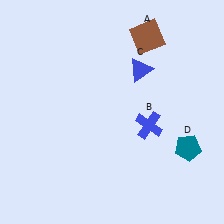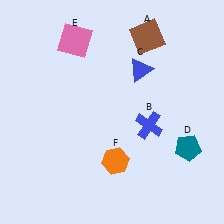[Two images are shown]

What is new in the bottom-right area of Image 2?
An orange hexagon (F) was added in the bottom-right area of Image 2.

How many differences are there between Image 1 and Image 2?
There are 2 differences between the two images.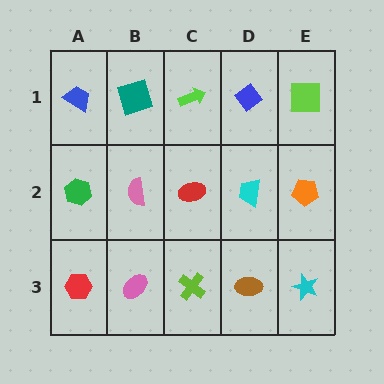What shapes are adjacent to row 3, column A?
A green hexagon (row 2, column A), a pink ellipse (row 3, column B).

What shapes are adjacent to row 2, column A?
A blue trapezoid (row 1, column A), a red hexagon (row 3, column A), a pink semicircle (row 2, column B).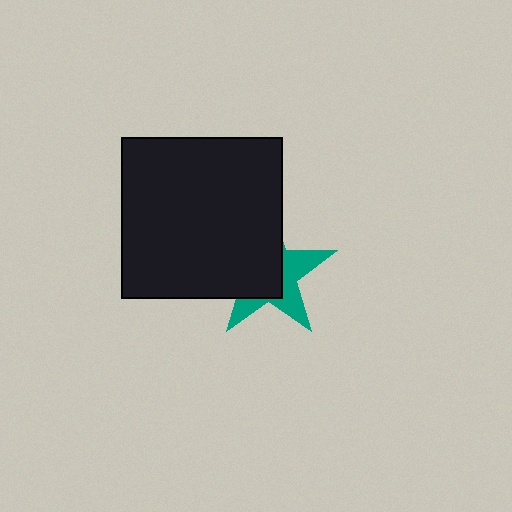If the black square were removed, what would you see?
You would see the complete teal star.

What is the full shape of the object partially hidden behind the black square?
The partially hidden object is a teal star.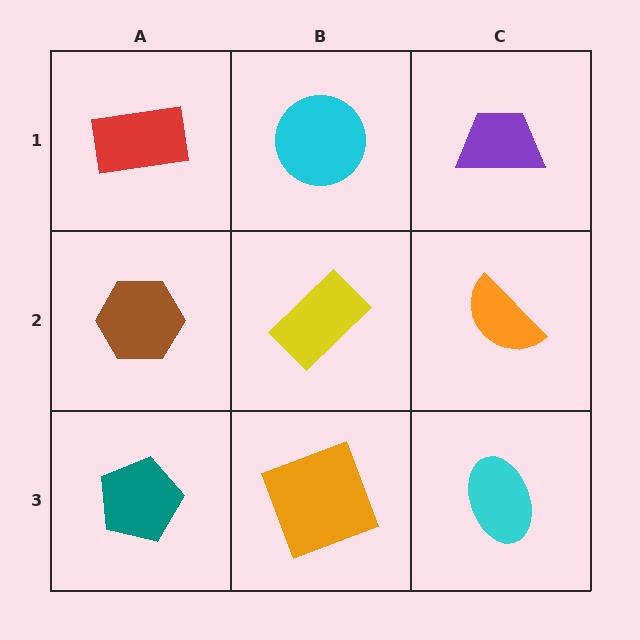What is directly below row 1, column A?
A brown hexagon.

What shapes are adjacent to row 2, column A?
A red rectangle (row 1, column A), a teal pentagon (row 3, column A), a yellow rectangle (row 2, column B).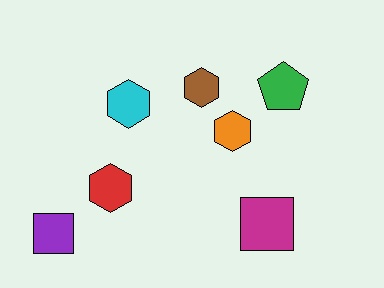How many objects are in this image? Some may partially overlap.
There are 7 objects.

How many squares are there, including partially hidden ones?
There are 2 squares.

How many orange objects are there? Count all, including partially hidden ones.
There is 1 orange object.